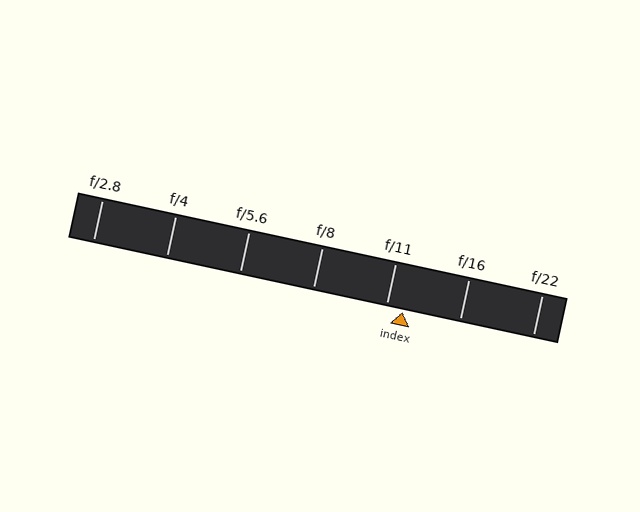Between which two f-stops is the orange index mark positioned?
The index mark is between f/11 and f/16.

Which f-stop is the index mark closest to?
The index mark is closest to f/11.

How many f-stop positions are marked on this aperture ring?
There are 7 f-stop positions marked.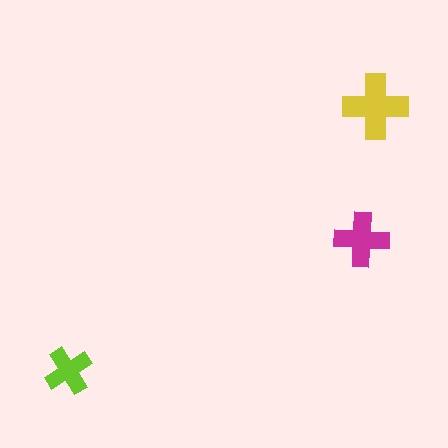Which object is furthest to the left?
The lime cross is leftmost.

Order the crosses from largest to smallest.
the yellow one, the magenta one, the lime one.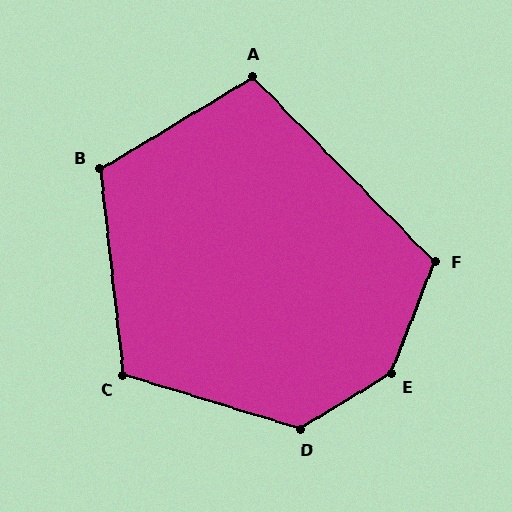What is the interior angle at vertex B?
Approximately 114 degrees (obtuse).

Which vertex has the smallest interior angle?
A, at approximately 104 degrees.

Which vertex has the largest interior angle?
E, at approximately 143 degrees.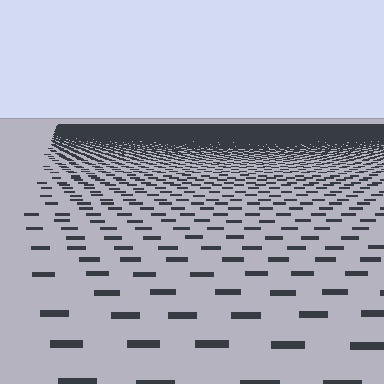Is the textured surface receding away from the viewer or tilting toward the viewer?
The surface is receding away from the viewer. Texture elements get smaller and denser toward the top.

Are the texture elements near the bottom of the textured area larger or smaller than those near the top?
Larger. Near the bottom, elements are closer to the viewer and appear at a bigger on-screen size.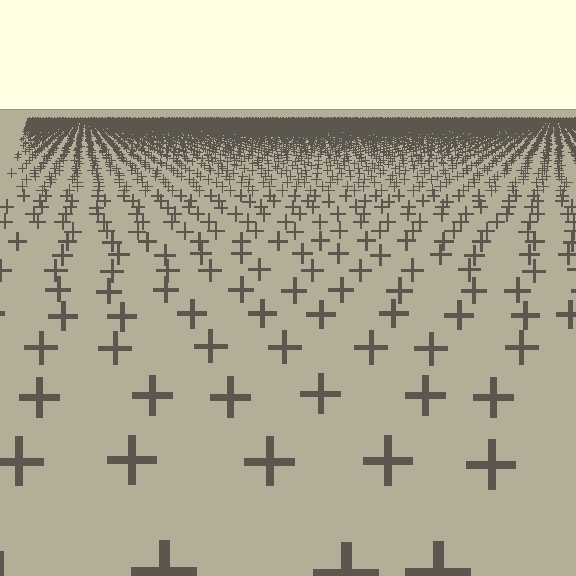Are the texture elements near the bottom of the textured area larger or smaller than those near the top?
Larger. Near the bottom, elements are closer to the viewer and appear at a bigger on-screen size.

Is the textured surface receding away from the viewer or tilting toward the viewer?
The surface is receding away from the viewer. Texture elements get smaller and denser toward the top.